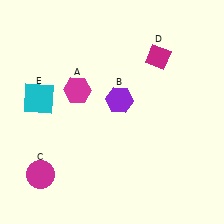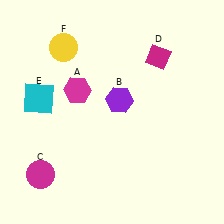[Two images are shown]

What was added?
A yellow circle (F) was added in Image 2.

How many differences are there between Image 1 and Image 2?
There is 1 difference between the two images.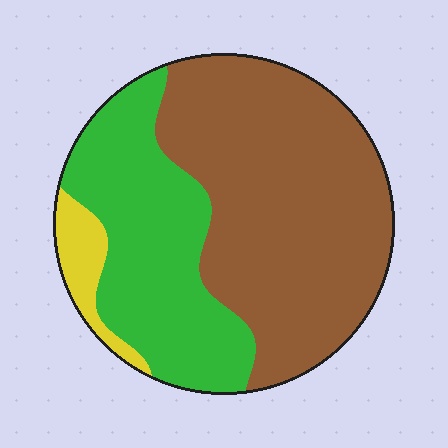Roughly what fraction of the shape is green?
Green covers roughly 35% of the shape.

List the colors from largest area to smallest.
From largest to smallest: brown, green, yellow.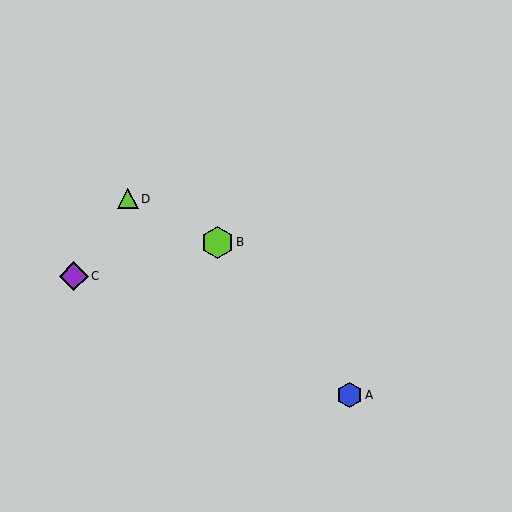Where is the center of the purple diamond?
The center of the purple diamond is at (74, 276).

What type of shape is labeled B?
Shape B is a lime hexagon.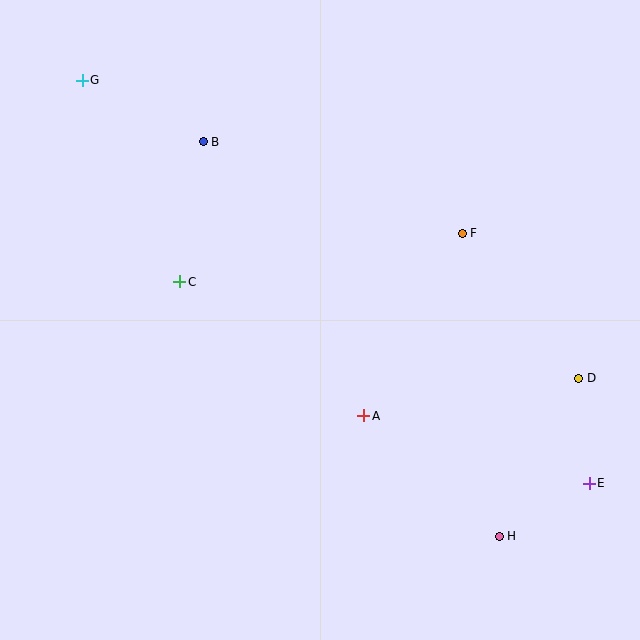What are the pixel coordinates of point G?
Point G is at (82, 80).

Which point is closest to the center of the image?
Point A at (364, 416) is closest to the center.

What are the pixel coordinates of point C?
Point C is at (180, 282).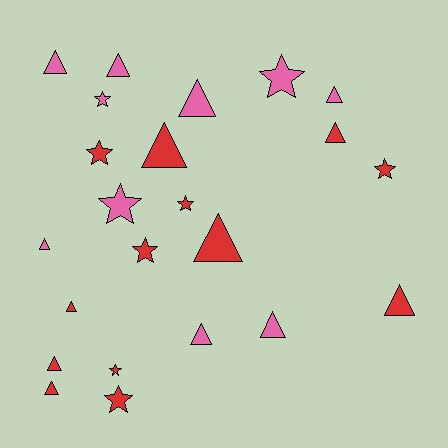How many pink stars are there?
There are 3 pink stars.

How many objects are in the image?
There are 23 objects.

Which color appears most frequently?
Red, with 13 objects.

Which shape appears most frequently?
Triangle, with 14 objects.